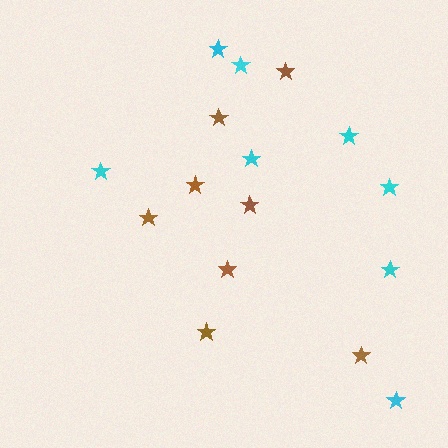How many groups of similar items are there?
There are 2 groups: one group of brown stars (8) and one group of cyan stars (8).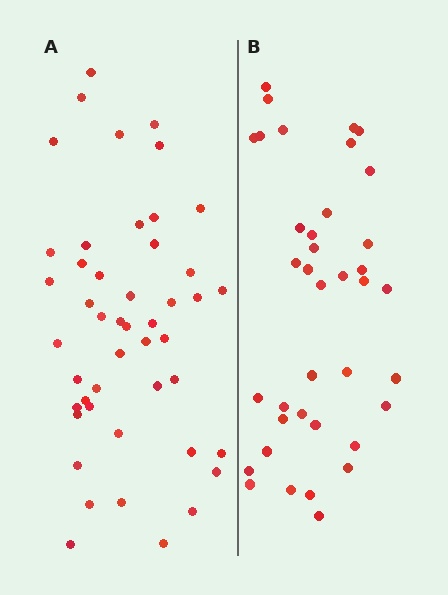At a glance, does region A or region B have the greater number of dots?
Region A (the left region) has more dots.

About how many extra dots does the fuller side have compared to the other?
Region A has roughly 8 or so more dots than region B.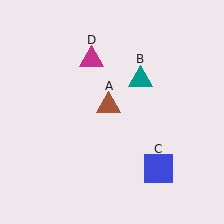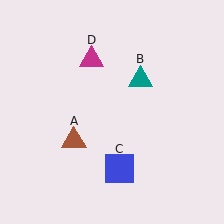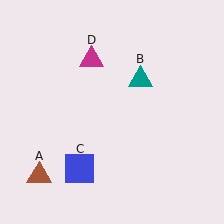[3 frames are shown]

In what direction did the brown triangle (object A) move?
The brown triangle (object A) moved down and to the left.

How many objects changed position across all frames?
2 objects changed position: brown triangle (object A), blue square (object C).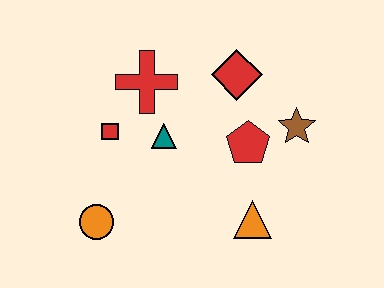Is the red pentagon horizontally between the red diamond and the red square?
No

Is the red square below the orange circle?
No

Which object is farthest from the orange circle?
The brown star is farthest from the orange circle.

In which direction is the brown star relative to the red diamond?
The brown star is to the right of the red diamond.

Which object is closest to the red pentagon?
The brown star is closest to the red pentagon.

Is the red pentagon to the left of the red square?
No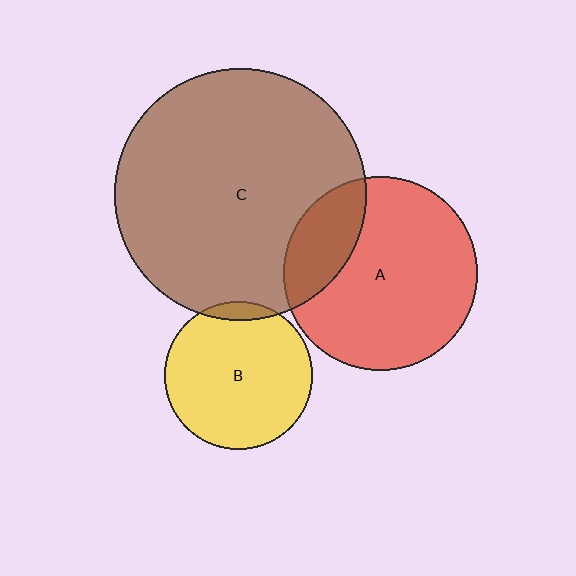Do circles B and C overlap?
Yes.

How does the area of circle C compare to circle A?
Approximately 1.7 times.